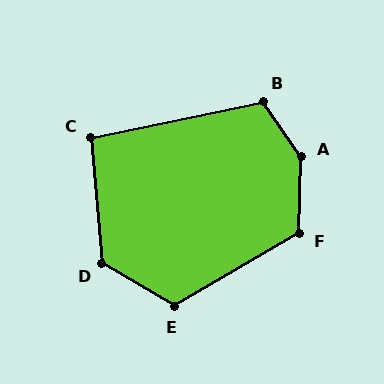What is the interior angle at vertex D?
Approximately 125 degrees (obtuse).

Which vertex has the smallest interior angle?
C, at approximately 97 degrees.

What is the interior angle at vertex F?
Approximately 122 degrees (obtuse).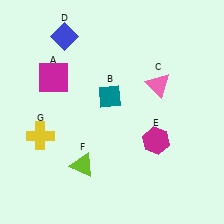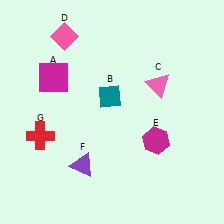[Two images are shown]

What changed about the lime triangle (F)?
In Image 1, F is lime. In Image 2, it changed to purple.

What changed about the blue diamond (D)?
In Image 1, D is blue. In Image 2, it changed to pink.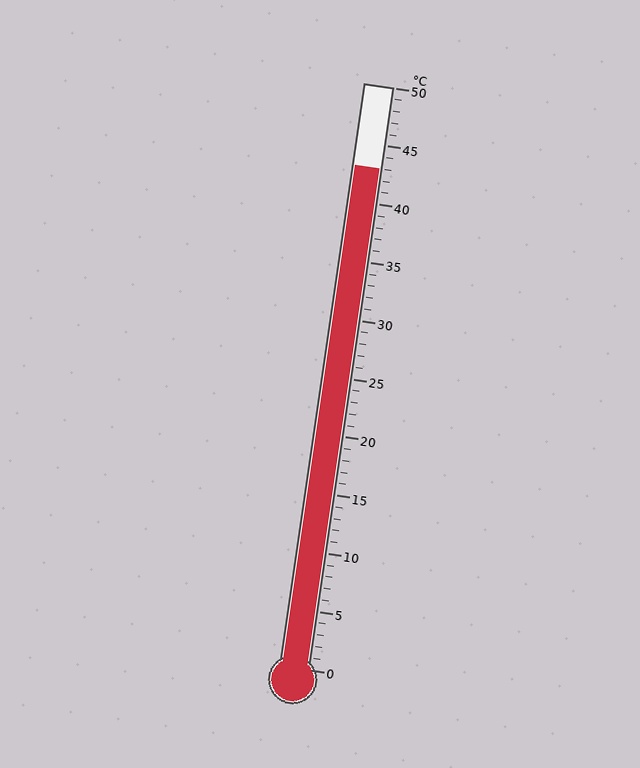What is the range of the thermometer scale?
The thermometer scale ranges from 0°C to 50°C.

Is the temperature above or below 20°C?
The temperature is above 20°C.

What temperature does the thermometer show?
The thermometer shows approximately 43°C.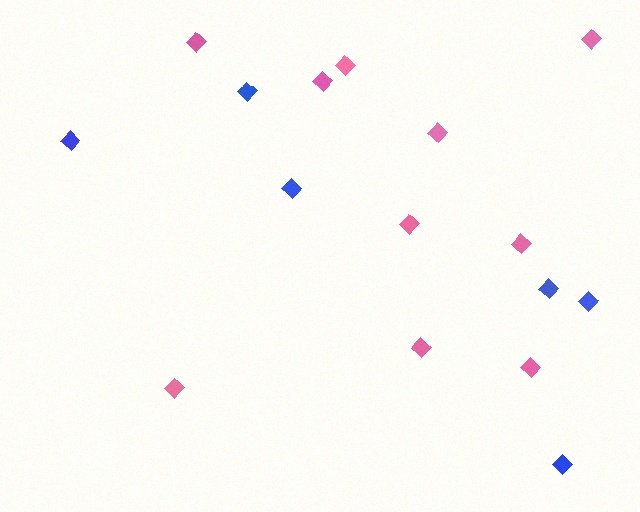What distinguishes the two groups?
There are 2 groups: one group of blue diamonds (6) and one group of pink diamonds (10).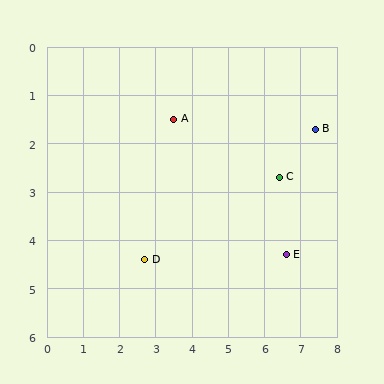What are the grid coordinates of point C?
Point C is at approximately (6.4, 2.7).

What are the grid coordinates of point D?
Point D is at approximately (2.7, 4.4).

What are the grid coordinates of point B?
Point B is at approximately (7.4, 1.7).